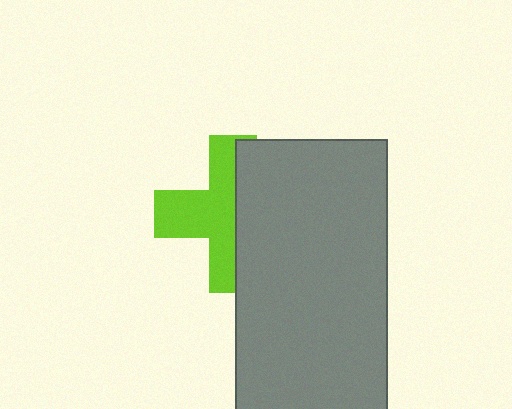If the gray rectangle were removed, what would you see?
You would see the complete lime cross.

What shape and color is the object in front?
The object in front is a gray rectangle.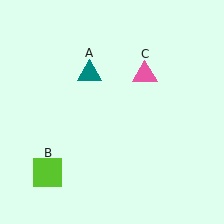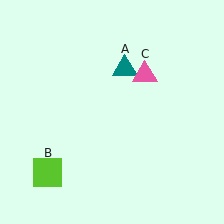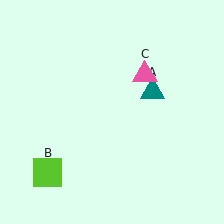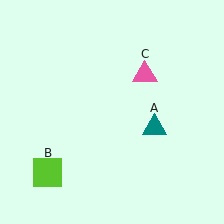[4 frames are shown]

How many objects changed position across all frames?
1 object changed position: teal triangle (object A).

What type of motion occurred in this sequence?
The teal triangle (object A) rotated clockwise around the center of the scene.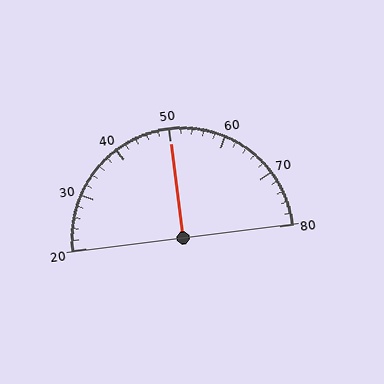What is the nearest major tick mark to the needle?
The nearest major tick mark is 50.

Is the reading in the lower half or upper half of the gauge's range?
The reading is in the upper half of the range (20 to 80).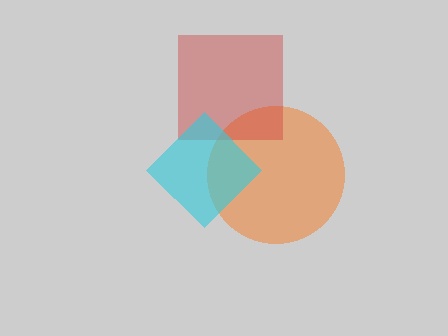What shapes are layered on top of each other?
The layered shapes are: an orange circle, a red square, a cyan diamond.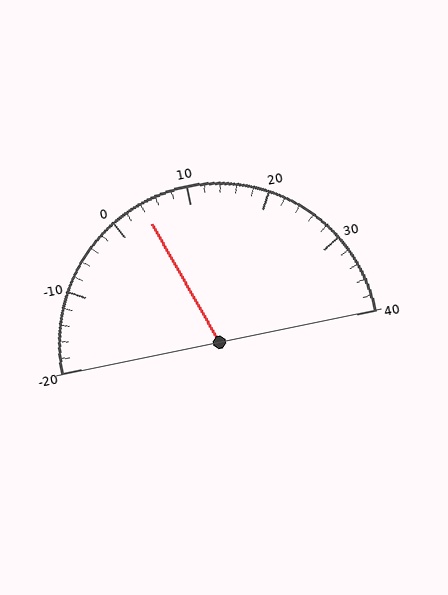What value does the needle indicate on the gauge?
The needle indicates approximately 4.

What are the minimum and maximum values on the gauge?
The gauge ranges from -20 to 40.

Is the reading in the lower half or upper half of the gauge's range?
The reading is in the lower half of the range (-20 to 40).